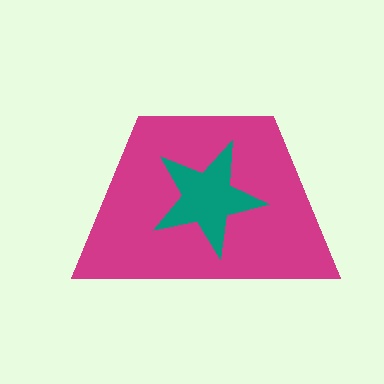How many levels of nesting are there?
2.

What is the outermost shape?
The magenta trapezoid.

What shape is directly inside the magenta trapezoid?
The teal star.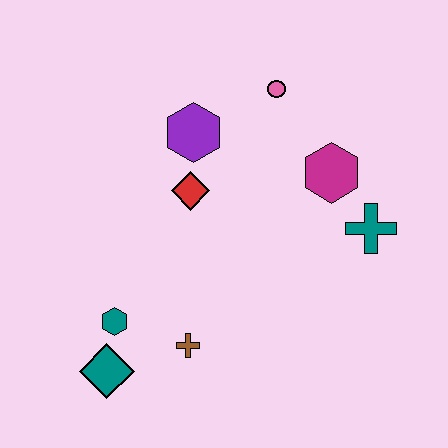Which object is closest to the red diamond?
The purple hexagon is closest to the red diamond.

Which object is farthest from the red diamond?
The teal diamond is farthest from the red diamond.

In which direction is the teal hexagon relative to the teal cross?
The teal hexagon is to the left of the teal cross.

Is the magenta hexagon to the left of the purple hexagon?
No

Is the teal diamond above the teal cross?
No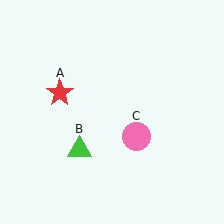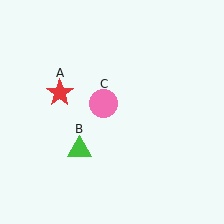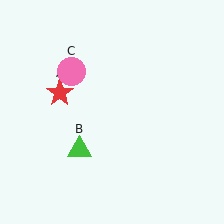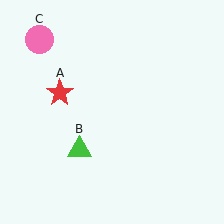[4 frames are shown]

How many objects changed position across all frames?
1 object changed position: pink circle (object C).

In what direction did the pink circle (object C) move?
The pink circle (object C) moved up and to the left.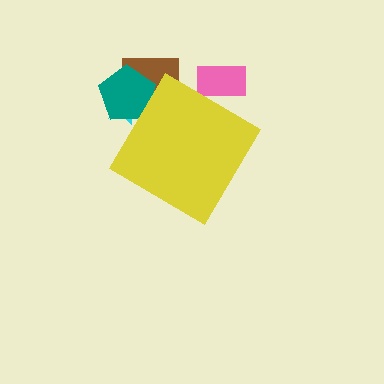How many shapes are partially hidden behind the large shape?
4 shapes are partially hidden.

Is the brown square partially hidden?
Yes, the brown square is partially hidden behind the yellow diamond.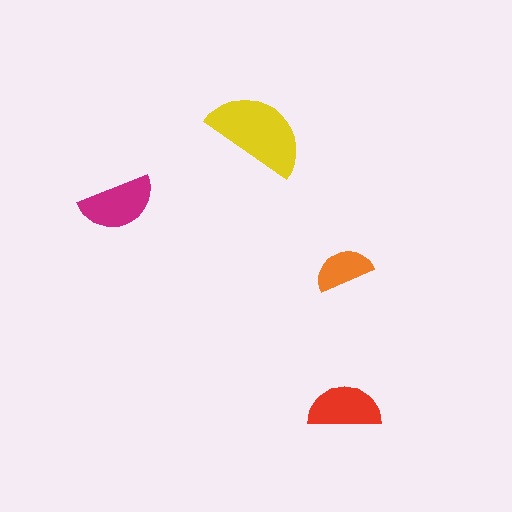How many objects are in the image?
There are 4 objects in the image.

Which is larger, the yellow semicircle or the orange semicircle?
The yellow one.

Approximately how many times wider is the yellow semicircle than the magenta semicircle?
About 1.5 times wider.